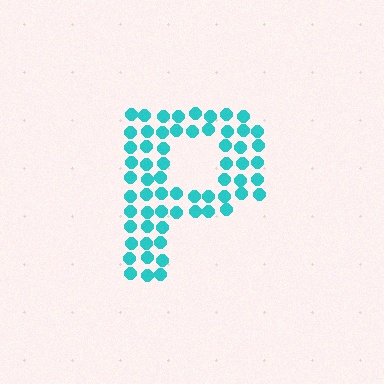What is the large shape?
The large shape is the letter P.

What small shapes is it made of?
It is made of small circles.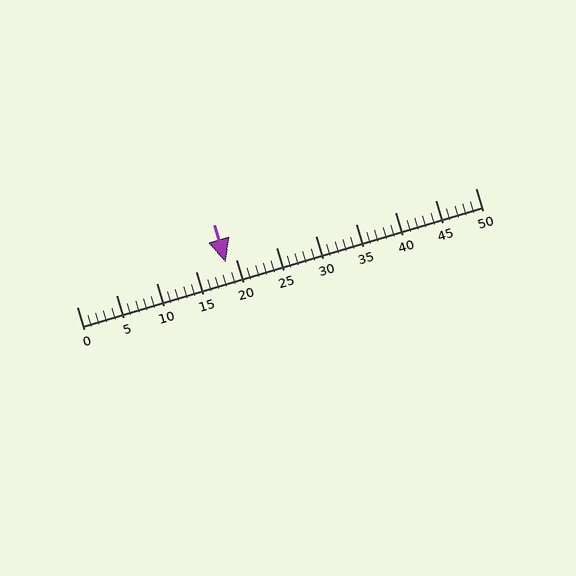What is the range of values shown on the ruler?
The ruler shows values from 0 to 50.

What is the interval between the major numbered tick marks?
The major tick marks are spaced 5 units apart.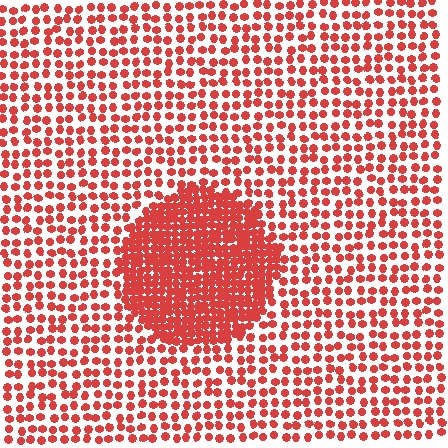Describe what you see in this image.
The image contains small red elements arranged at two different densities. A circle-shaped region is visible where the elements are more densely packed than the surrounding area.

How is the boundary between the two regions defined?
The boundary is defined by a change in element density (approximately 2.4x ratio). All elements are the same color, size, and shape.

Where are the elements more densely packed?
The elements are more densely packed inside the circle boundary.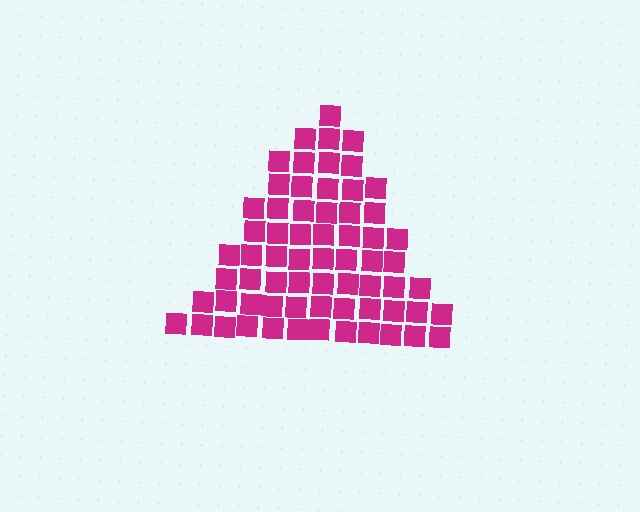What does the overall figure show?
The overall figure shows a triangle.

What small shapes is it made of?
It is made of small squares.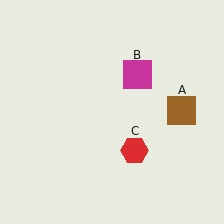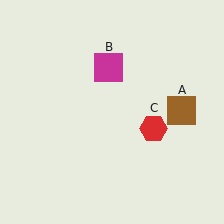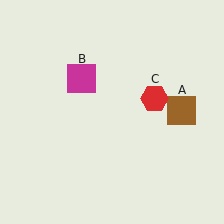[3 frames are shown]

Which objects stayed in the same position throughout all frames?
Brown square (object A) remained stationary.